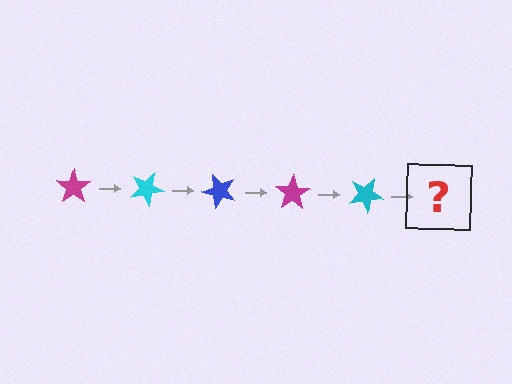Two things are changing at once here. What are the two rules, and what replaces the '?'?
The two rules are that it rotates 25 degrees each step and the color cycles through magenta, cyan, and blue. The '?' should be a blue star, rotated 125 degrees from the start.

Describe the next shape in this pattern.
It should be a blue star, rotated 125 degrees from the start.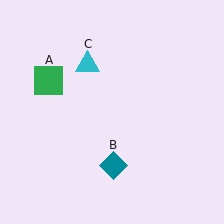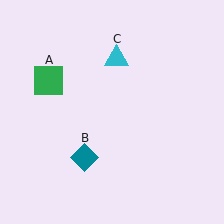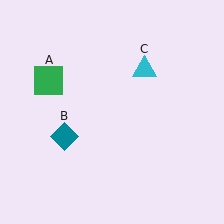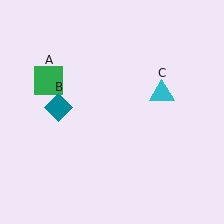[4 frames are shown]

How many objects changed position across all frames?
2 objects changed position: teal diamond (object B), cyan triangle (object C).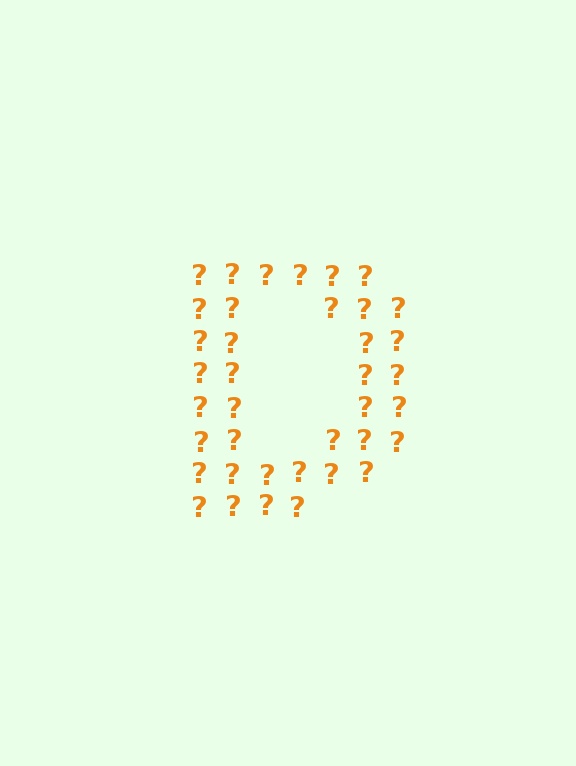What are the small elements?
The small elements are question marks.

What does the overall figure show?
The overall figure shows the letter D.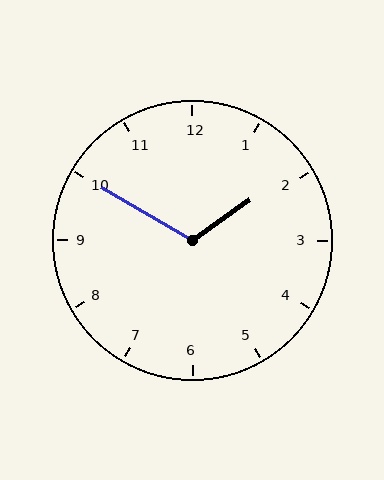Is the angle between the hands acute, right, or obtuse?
It is obtuse.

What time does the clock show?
1:50.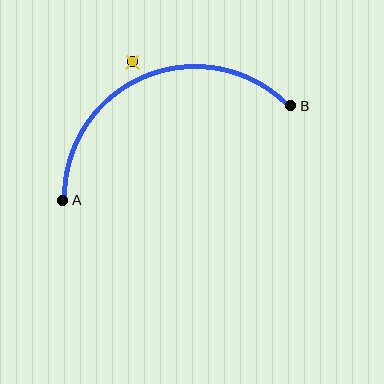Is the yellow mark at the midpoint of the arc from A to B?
No — the yellow mark does not lie on the arc at all. It sits slightly outside the curve.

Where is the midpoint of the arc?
The arc midpoint is the point on the curve farthest from the straight line joining A and B. It sits above that line.